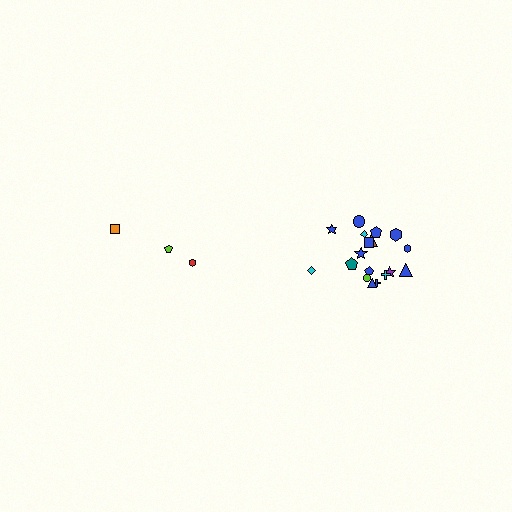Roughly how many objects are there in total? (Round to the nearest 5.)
Roughly 20 objects in total.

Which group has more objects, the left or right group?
The right group.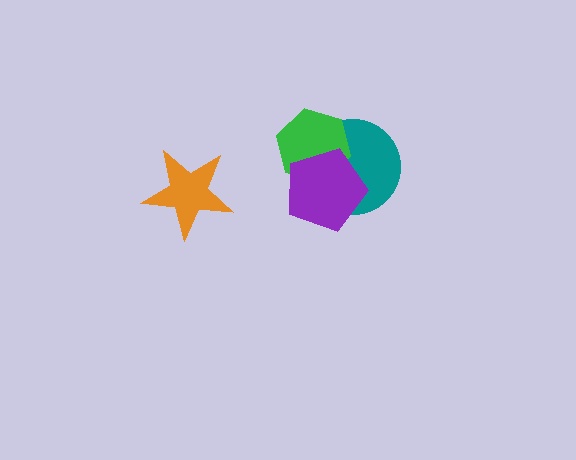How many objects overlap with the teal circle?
2 objects overlap with the teal circle.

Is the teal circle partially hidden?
Yes, it is partially covered by another shape.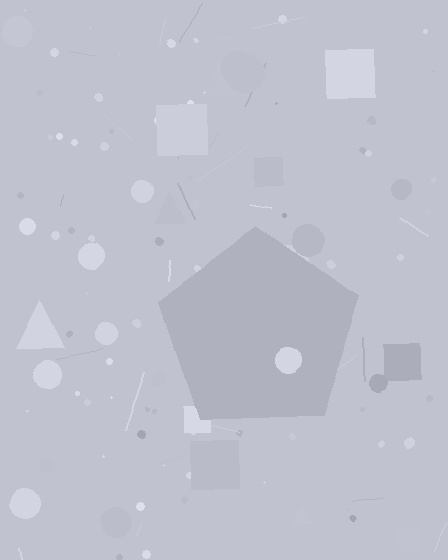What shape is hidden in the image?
A pentagon is hidden in the image.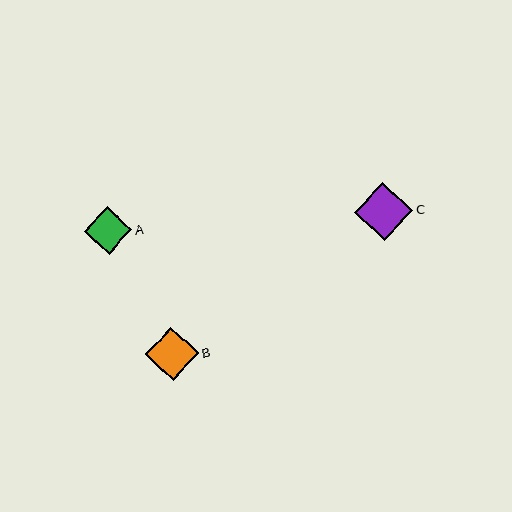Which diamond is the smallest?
Diamond A is the smallest with a size of approximately 48 pixels.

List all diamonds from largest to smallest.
From largest to smallest: C, B, A.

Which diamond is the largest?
Diamond C is the largest with a size of approximately 59 pixels.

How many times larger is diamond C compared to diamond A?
Diamond C is approximately 1.2 times the size of diamond A.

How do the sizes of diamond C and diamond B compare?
Diamond C and diamond B are approximately the same size.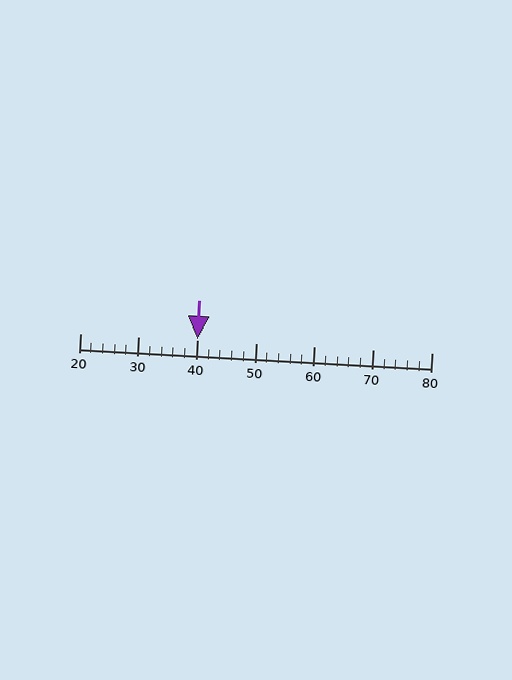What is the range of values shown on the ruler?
The ruler shows values from 20 to 80.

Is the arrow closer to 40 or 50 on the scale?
The arrow is closer to 40.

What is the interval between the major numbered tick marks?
The major tick marks are spaced 10 units apart.